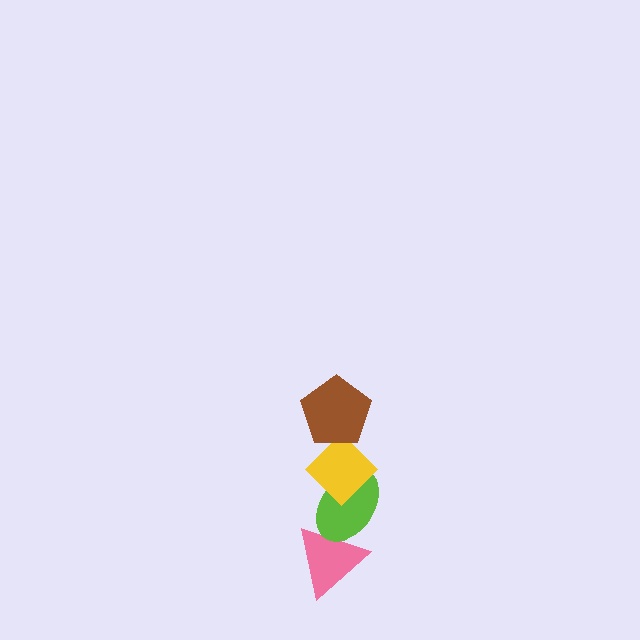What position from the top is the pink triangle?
The pink triangle is 4th from the top.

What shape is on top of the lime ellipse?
The yellow diamond is on top of the lime ellipse.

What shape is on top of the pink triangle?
The lime ellipse is on top of the pink triangle.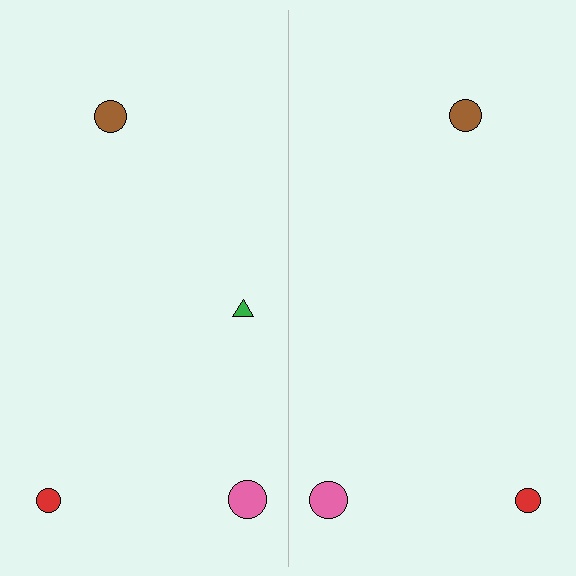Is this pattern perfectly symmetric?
No, the pattern is not perfectly symmetric. A green triangle is missing from the right side.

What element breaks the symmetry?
A green triangle is missing from the right side.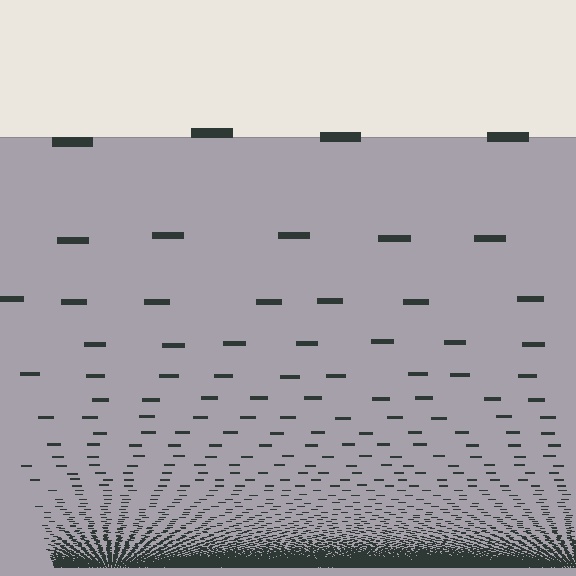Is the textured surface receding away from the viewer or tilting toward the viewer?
The surface appears to tilt toward the viewer. Texture elements get larger and sparser toward the top.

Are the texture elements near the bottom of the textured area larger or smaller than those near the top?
Smaller. The gradient is inverted — elements near the bottom are smaller and denser.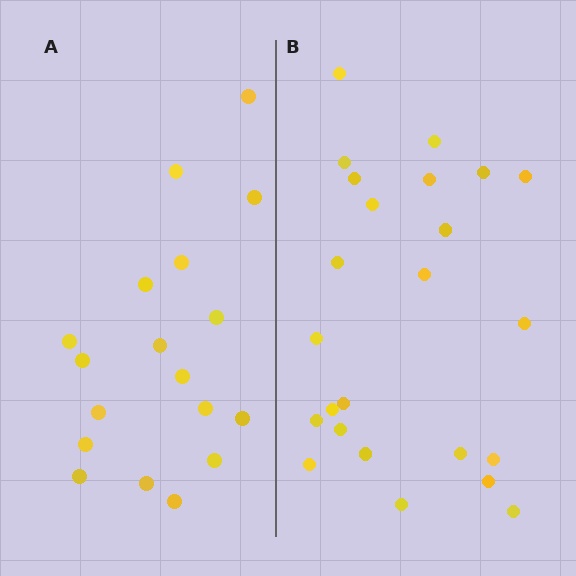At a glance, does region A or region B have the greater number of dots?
Region B (the right region) has more dots.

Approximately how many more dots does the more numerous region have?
Region B has about 6 more dots than region A.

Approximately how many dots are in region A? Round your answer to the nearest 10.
About 20 dots. (The exact count is 18, which rounds to 20.)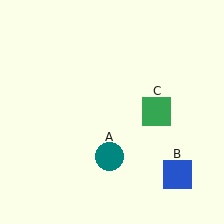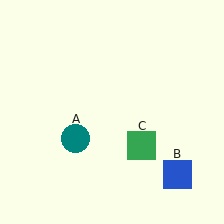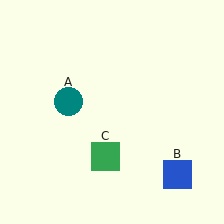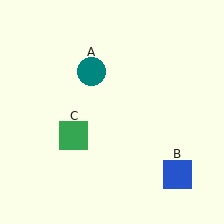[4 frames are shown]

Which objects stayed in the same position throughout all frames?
Blue square (object B) remained stationary.